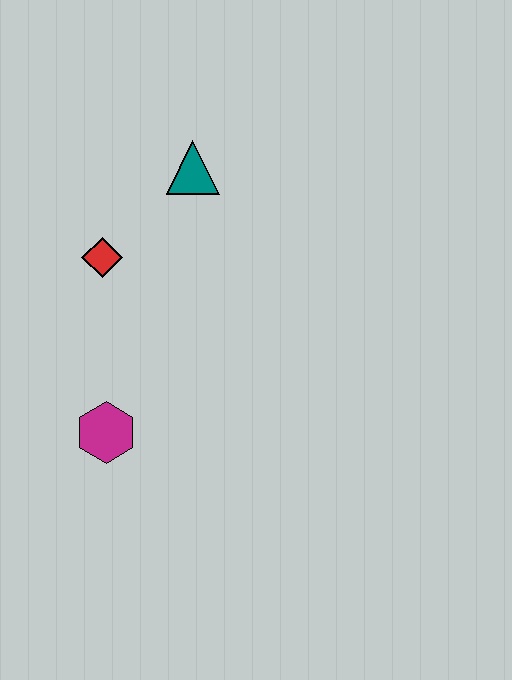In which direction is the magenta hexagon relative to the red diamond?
The magenta hexagon is below the red diamond.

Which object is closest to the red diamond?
The teal triangle is closest to the red diamond.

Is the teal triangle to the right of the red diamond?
Yes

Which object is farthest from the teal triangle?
The magenta hexagon is farthest from the teal triangle.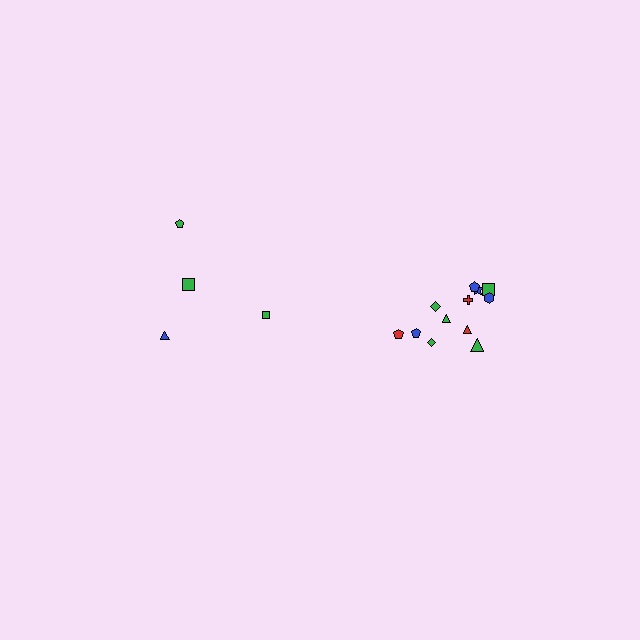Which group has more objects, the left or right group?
The right group.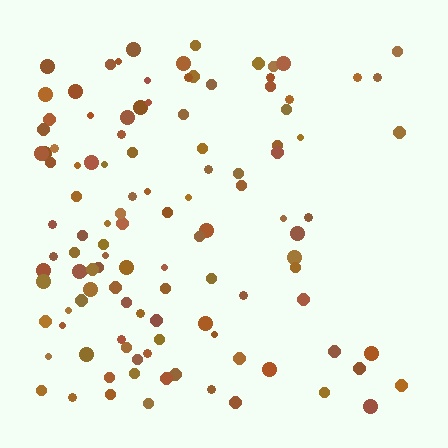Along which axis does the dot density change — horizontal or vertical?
Horizontal.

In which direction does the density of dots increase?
From right to left, with the left side densest.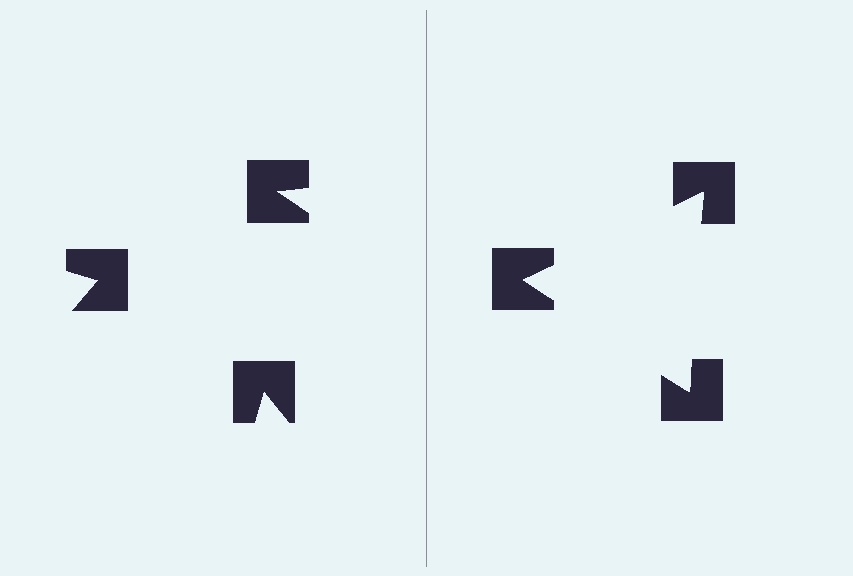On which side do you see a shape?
An illusory triangle appears on the right side. On the left side the wedge cuts are rotated, so no coherent shape forms.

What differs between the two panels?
The notched squares are positioned identically on both sides; only the wedge orientations differ. On the right they align to a triangle; on the left they are misaligned.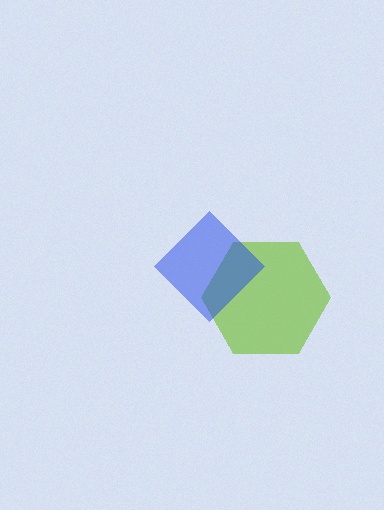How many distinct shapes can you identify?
There are 2 distinct shapes: a lime hexagon, a blue diamond.